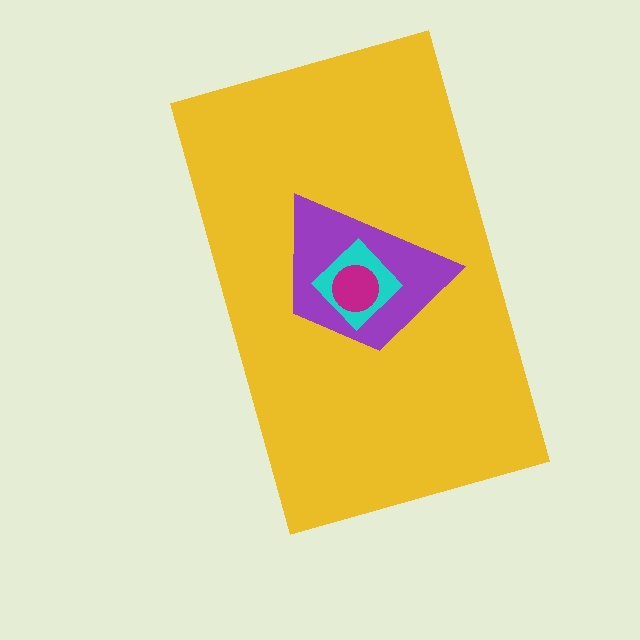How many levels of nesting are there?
4.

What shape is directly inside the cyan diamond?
The magenta circle.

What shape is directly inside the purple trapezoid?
The cyan diamond.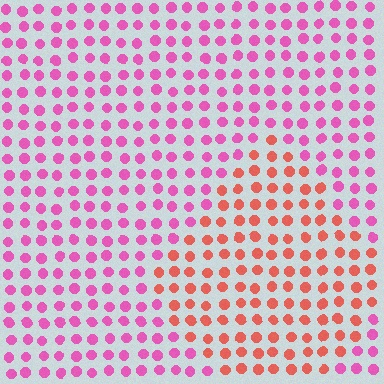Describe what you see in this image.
The image is filled with small pink elements in a uniform arrangement. A diamond-shaped region is visible where the elements are tinted to a slightly different hue, forming a subtle color boundary.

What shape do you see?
I see a diamond.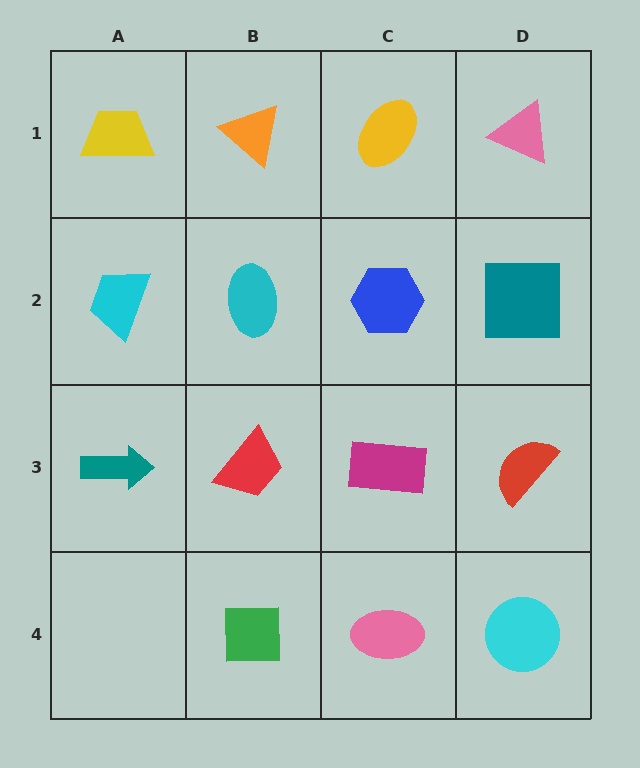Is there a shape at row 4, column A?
No, that cell is empty.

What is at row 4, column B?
A green square.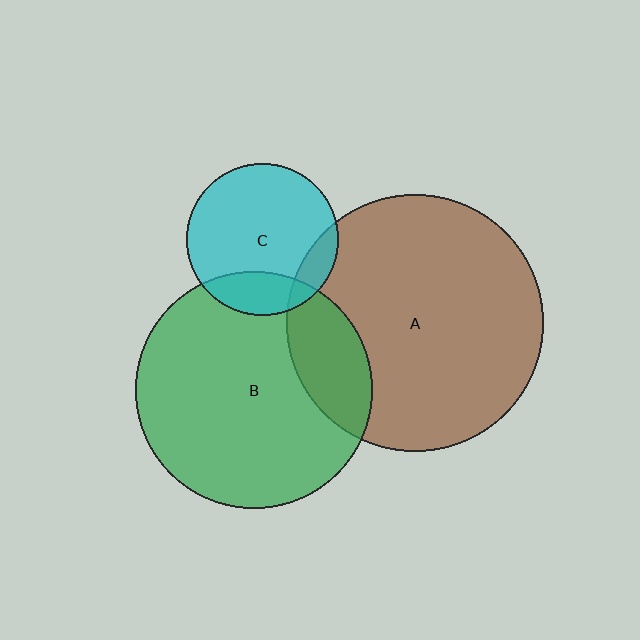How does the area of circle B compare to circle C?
Approximately 2.4 times.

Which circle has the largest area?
Circle A (brown).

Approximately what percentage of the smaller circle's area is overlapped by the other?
Approximately 20%.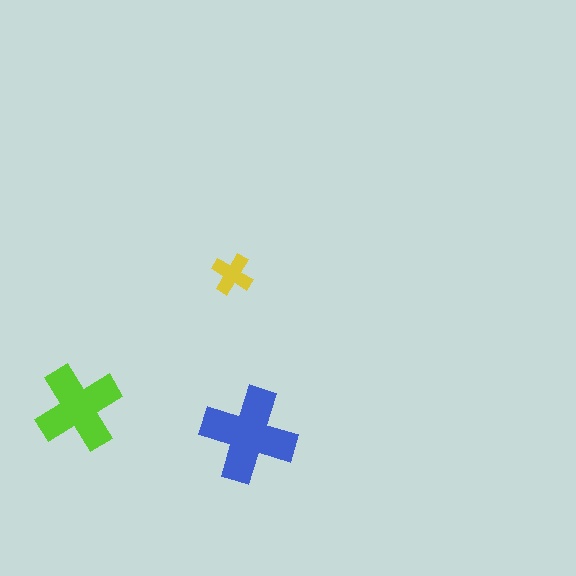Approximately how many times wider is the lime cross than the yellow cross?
About 2 times wider.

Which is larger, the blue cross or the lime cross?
The blue one.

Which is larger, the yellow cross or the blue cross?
The blue one.